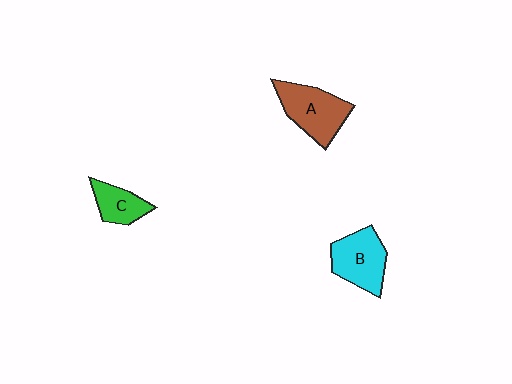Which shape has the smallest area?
Shape C (green).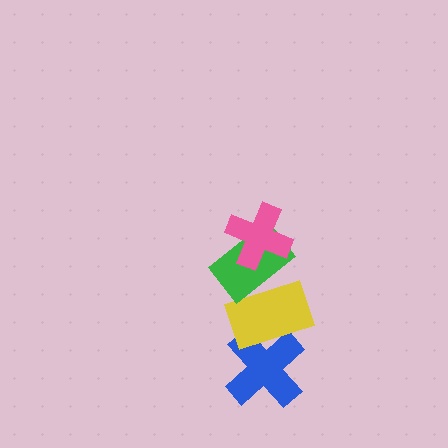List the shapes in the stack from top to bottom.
From top to bottom: the pink cross, the green rectangle, the yellow rectangle, the blue cross.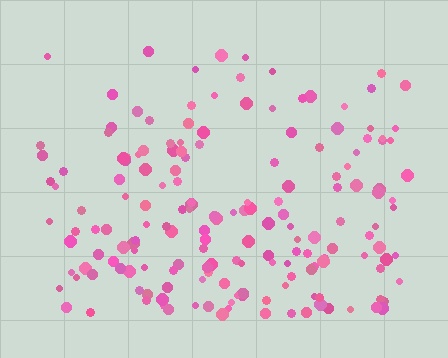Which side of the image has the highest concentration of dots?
The bottom.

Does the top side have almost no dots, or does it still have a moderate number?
Still a moderate number, just noticeably fewer than the bottom.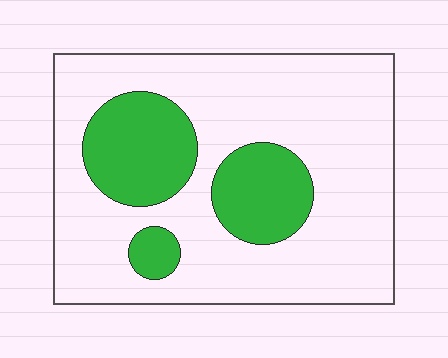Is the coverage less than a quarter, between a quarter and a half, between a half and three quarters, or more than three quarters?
Less than a quarter.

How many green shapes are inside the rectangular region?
3.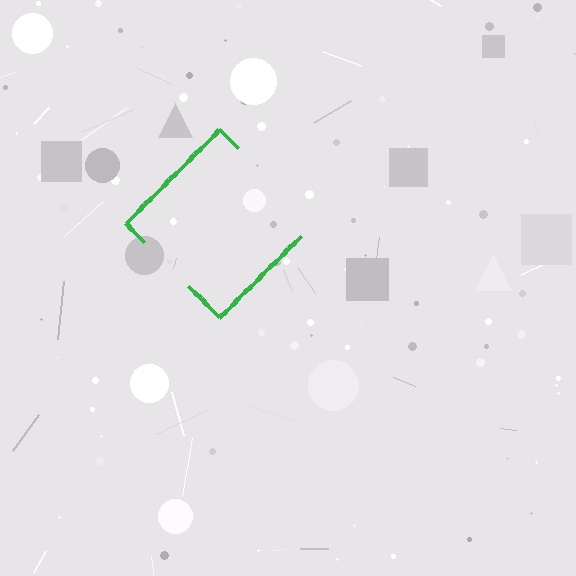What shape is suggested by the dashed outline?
The dashed outline suggests a diamond.